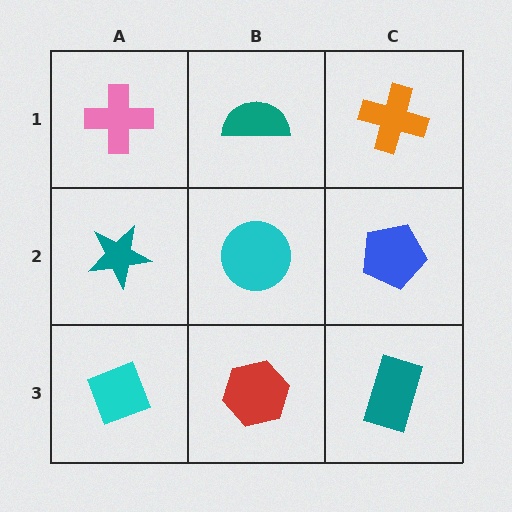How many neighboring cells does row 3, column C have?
2.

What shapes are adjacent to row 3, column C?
A blue pentagon (row 2, column C), a red hexagon (row 3, column B).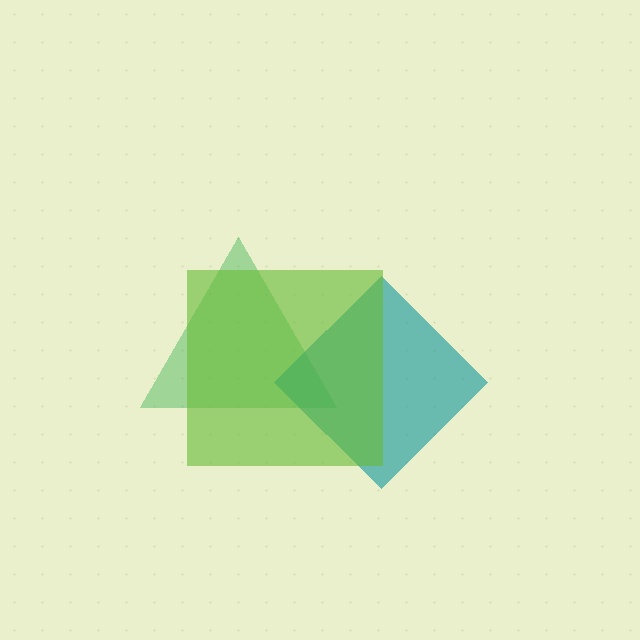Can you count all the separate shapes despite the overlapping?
Yes, there are 3 separate shapes.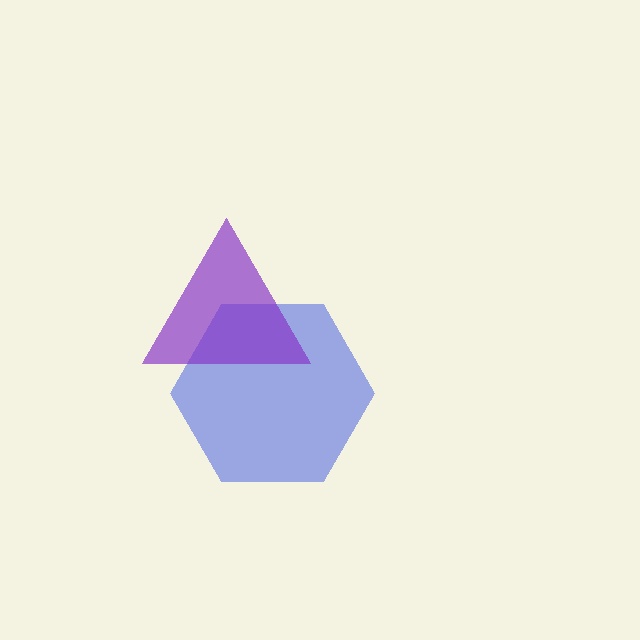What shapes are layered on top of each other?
The layered shapes are: a blue hexagon, a purple triangle.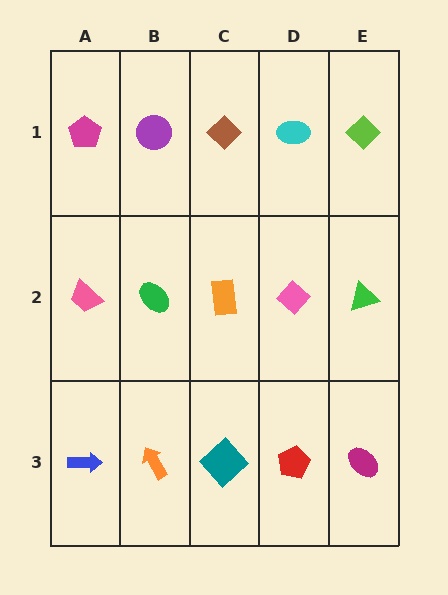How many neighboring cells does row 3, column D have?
3.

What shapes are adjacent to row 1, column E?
A green triangle (row 2, column E), a cyan ellipse (row 1, column D).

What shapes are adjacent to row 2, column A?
A magenta pentagon (row 1, column A), a blue arrow (row 3, column A), a green ellipse (row 2, column B).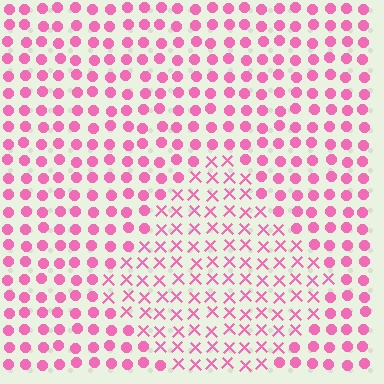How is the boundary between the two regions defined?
The boundary is defined by a change in element shape: X marks inside vs. circles outside. All elements share the same color and spacing.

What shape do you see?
I see a diamond.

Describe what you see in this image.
The image is filled with small pink elements arranged in a uniform grid. A diamond-shaped region contains X marks, while the surrounding area contains circles. The boundary is defined purely by the change in element shape.